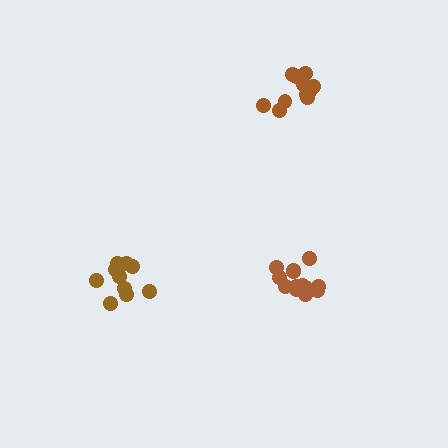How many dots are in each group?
Group 1: 10 dots, Group 2: 13 dots, Group 3: 11 dots (34 total).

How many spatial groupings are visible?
There are 3 spatial groupings.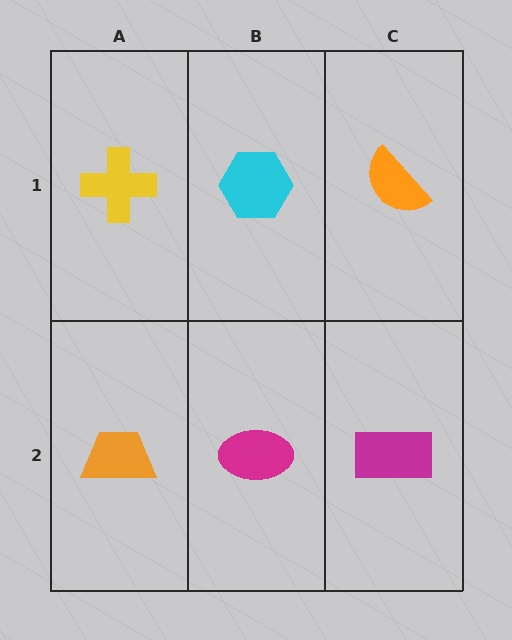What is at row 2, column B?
A magenta ellipse.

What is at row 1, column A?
A yellow cross.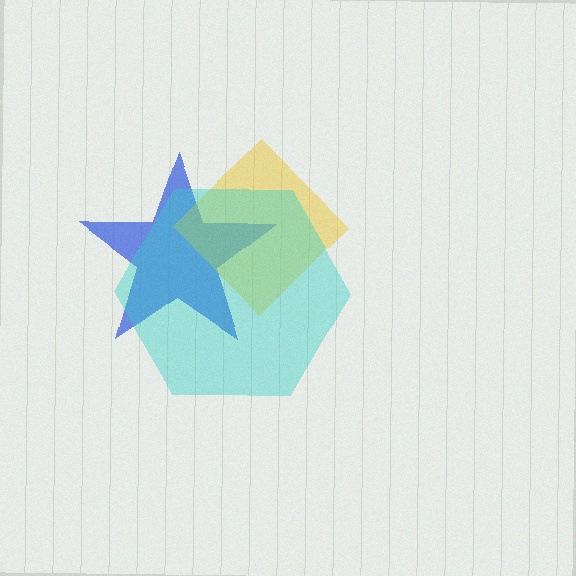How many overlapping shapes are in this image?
There are 3 overlapping shapes in the image.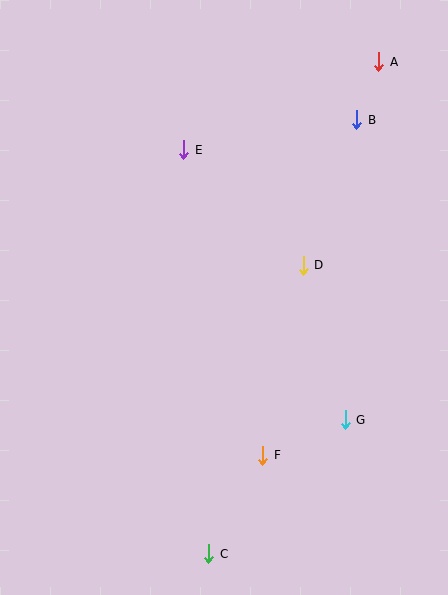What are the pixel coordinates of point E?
Point E is at (184, 150).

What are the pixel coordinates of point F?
Point F is at (263, 455).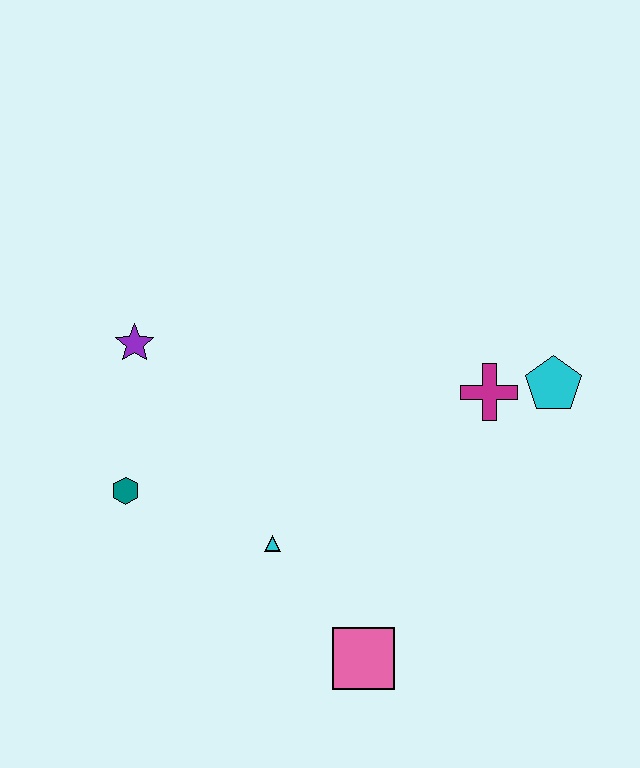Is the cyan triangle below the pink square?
No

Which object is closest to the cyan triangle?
The pink square is closest to the cyan triangle.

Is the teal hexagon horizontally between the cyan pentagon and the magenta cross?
No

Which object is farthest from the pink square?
The purple star is farthest from the pink square.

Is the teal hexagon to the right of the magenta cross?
No